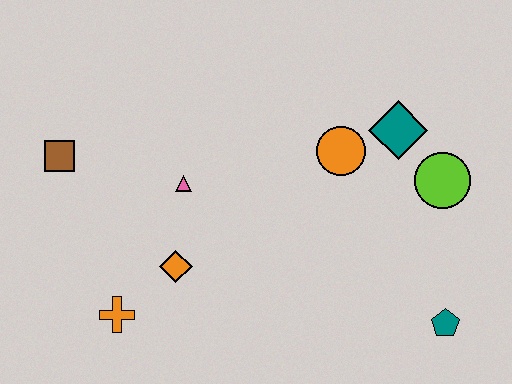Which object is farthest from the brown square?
The teal pentagon is farthest from the brown square.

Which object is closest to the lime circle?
The teal diamond is closest to the lime circle.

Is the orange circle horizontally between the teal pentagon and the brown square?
Yes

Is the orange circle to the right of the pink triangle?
Yes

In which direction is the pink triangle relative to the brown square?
The pink triangle is to the right of the brown square.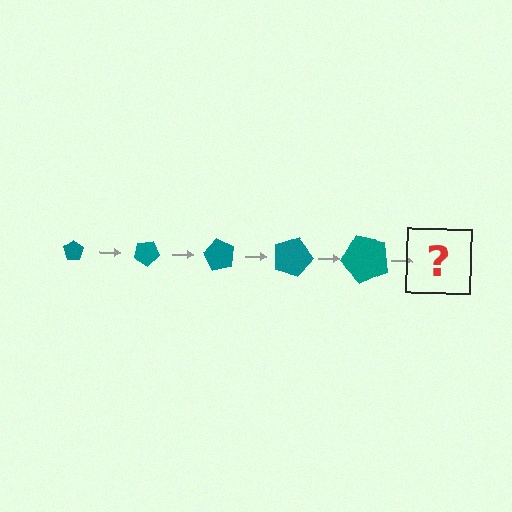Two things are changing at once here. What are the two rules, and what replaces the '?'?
The two rules are that the pentagon grows larger each step and it rotates 30 degrees each step. The '?' should be a pentagon, larger than the previous one and rotated 150 degrees from the start.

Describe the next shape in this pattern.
It should be a pentagon, larger than the previous one and rotated 150 degrees from the start.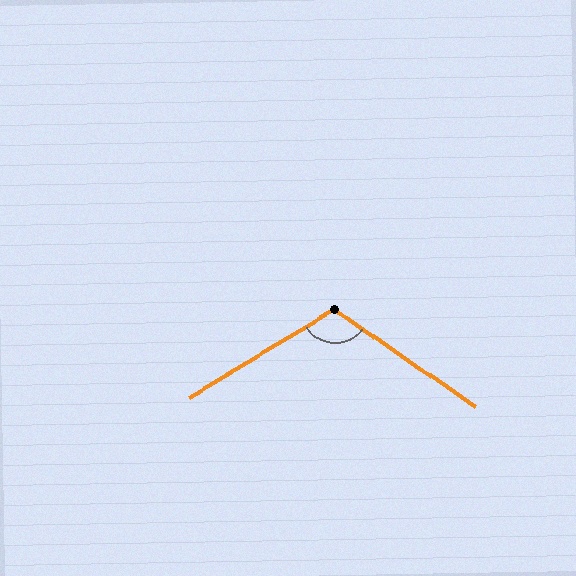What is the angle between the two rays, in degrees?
Approximately 114 degrees.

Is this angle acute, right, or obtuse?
It is obtuse.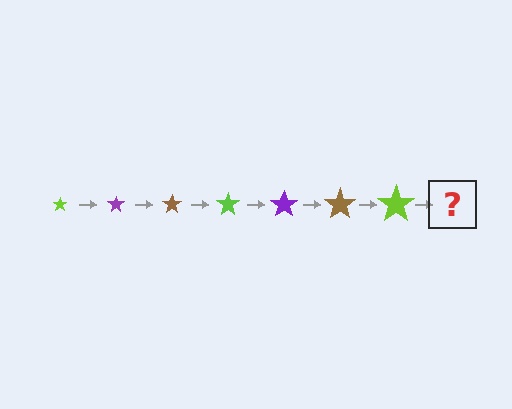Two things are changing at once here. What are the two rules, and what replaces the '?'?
The two rules are that the star grows larger each step and the color cycles through lime, purple, and brown. The '?' should be a purple star, larger than the previous one.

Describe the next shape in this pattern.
It should be a purple star, larger than the previous one.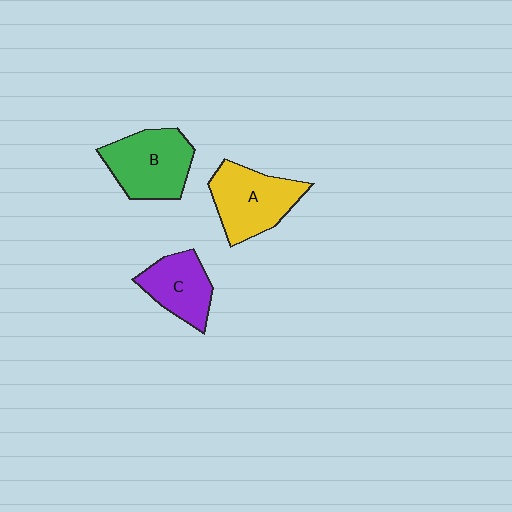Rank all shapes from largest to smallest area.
From largest to smallest: B (green), A (yellow), C (purple).